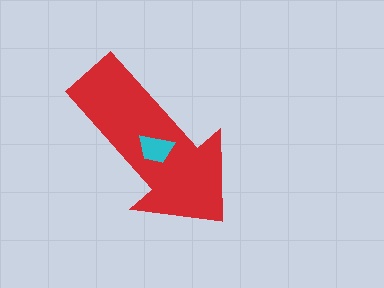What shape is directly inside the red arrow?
The cyan trapezoid.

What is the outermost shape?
The red arrow.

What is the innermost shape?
The cyan trapezoid.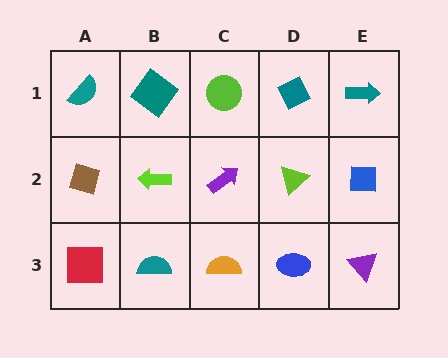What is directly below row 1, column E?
A blue square.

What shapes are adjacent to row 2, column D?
A teal diamond (row 1, column D), a blue ellipse (row 3, column D), a purple arrow (row 2, column C), a blue square (row 2, column E).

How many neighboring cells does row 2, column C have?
4.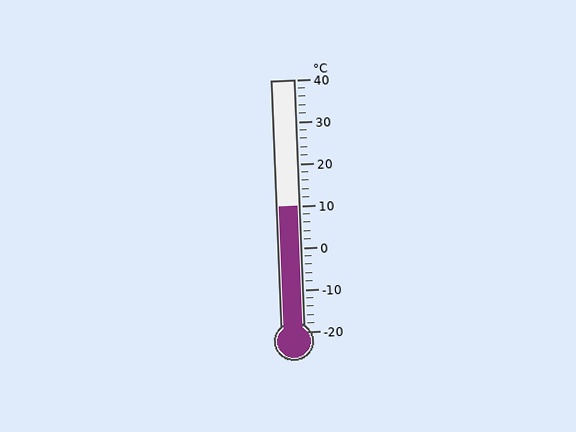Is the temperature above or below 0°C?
The temperature is above 0°C.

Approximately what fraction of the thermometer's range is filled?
The thermometer is filled to approximately 50% of its range.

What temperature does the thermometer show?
The thermometer shows approximately 10°C.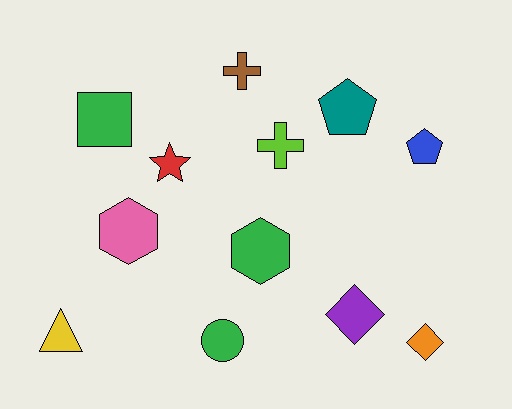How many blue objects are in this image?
There is 1 blue object.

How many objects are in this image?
There are 12 objects.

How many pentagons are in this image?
There are 2 pentagons.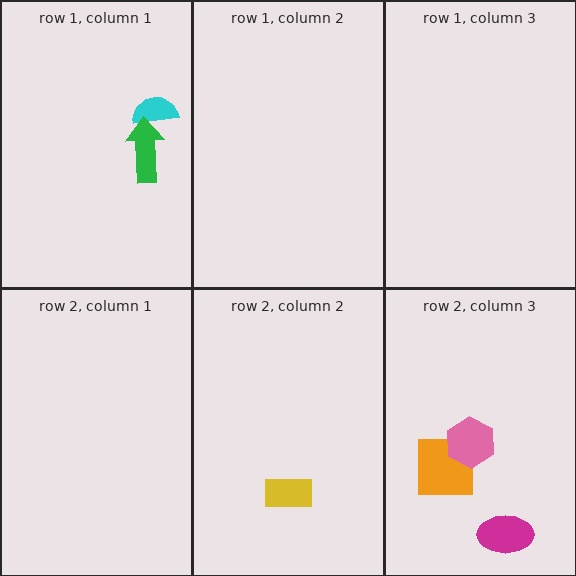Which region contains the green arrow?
The row 1, column 1 region.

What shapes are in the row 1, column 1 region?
The cyan semicircle, the green arrow.